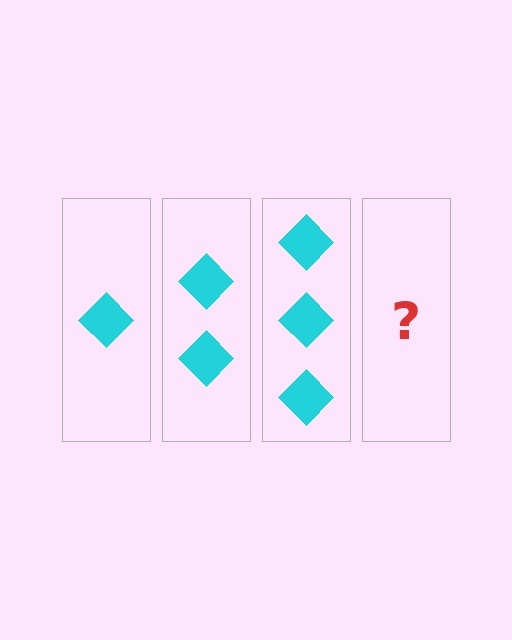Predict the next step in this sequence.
The next step is 4 diamonds.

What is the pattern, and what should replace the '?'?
The pattern is that each step adds one more diamond. The '?' should be 4 diamonds.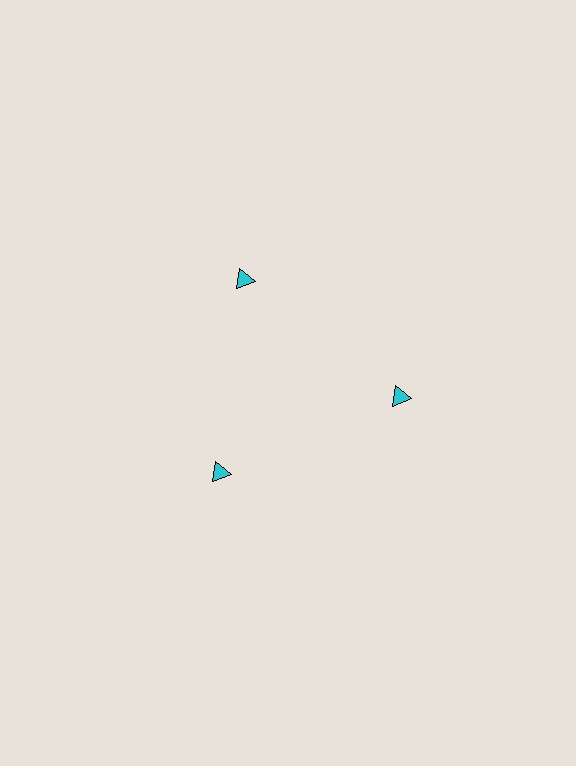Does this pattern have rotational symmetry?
Yes, this pattern has 3-fold rotational symmetry. It looks the same after rotating 120 degrees around the center.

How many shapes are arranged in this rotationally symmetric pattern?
There are 3 shapes, arranged in 3 groups of 1.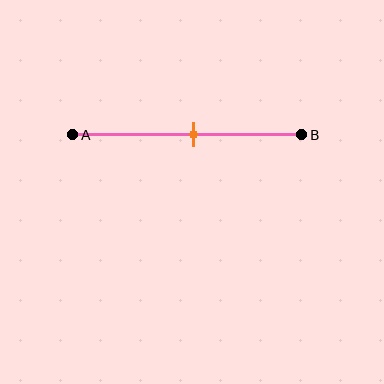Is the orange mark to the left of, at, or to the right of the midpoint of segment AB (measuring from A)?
The orange mark is to the right of the midpoint of segment AB.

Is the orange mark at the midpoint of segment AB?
No, the mark is at about 55% from A, not at the 50% midpoint.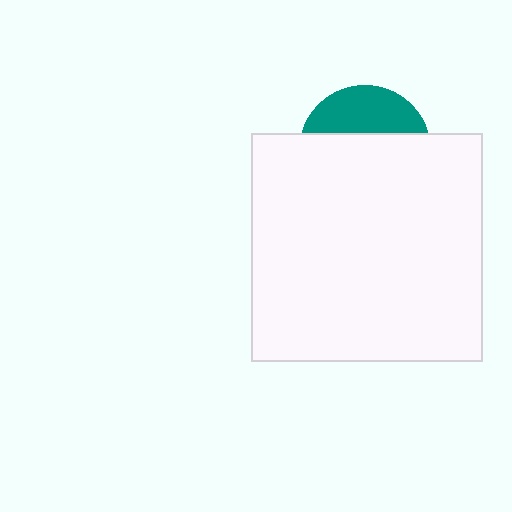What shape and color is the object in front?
The object in front is a white rectangle.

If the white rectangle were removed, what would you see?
You would see the complete teal circle.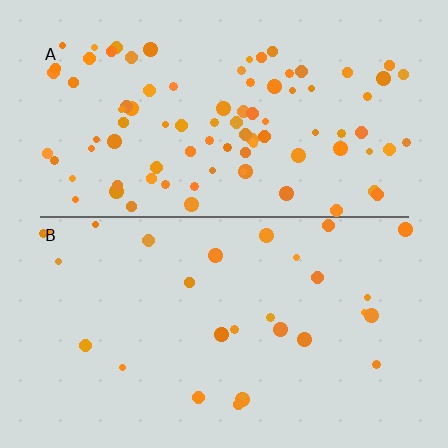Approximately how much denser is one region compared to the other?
Approximately 3.1× — region A over region B.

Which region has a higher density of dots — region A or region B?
A (the top).